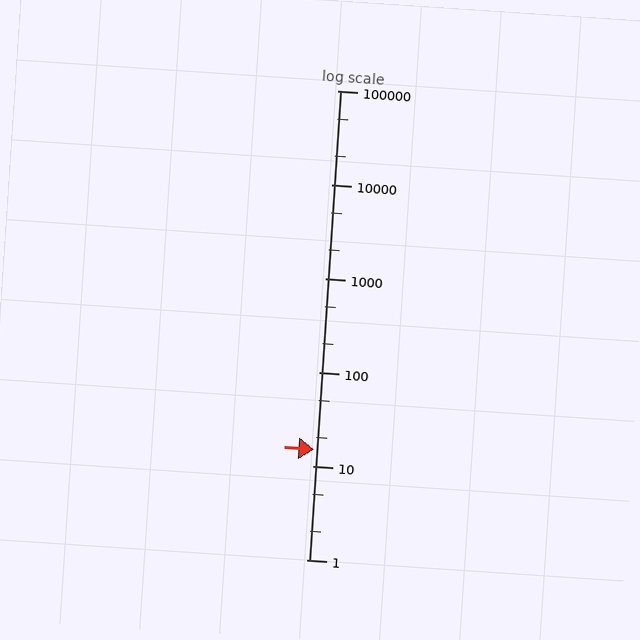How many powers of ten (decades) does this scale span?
The scale spans 5 decades, from 1 to 100000.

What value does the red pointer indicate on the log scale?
The pointer indicates approximately 15.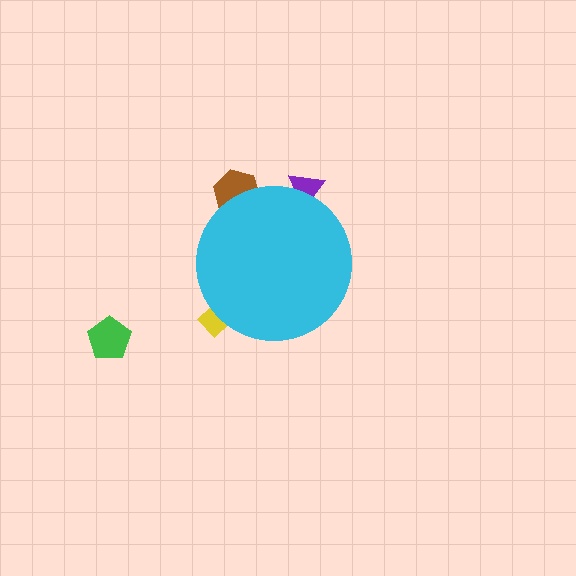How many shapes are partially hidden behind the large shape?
3 shapes are partially hidden.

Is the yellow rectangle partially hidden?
Yes, the yellow rectangle is partially hidden behind the cyan circle.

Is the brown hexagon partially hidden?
Yes, the brown hexagon is partially hidden behind the cyan circle.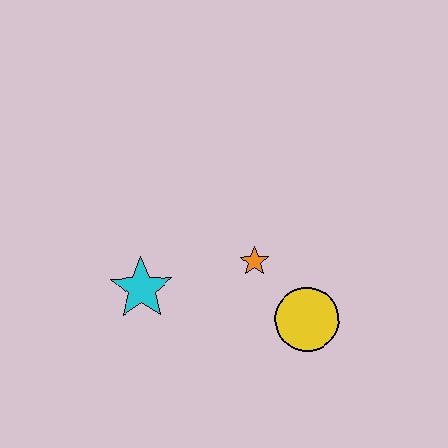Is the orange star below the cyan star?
No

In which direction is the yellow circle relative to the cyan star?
The yellow circle is to the right of the cyan star.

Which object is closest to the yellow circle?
The orange star is closest to the yellow circle.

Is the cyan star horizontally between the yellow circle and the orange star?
No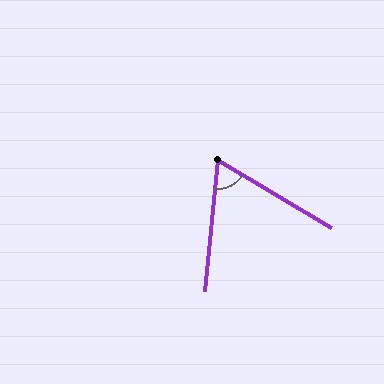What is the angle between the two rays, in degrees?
Approximately 65 degrees.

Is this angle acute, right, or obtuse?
It is acute.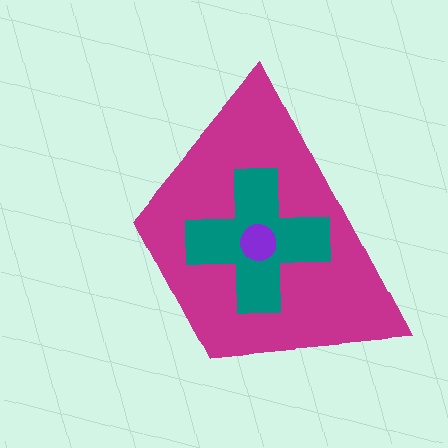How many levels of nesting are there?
3.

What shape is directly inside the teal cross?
The purple circle.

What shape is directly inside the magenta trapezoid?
The teal cross.